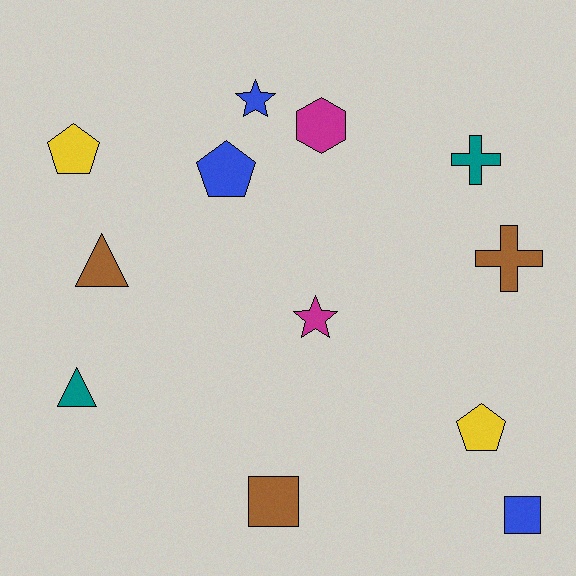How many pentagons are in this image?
There are 3 pentagons.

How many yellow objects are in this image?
There are 2 yellow objects.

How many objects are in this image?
There are 12 objects.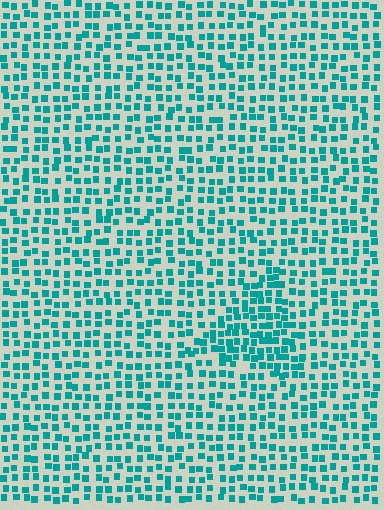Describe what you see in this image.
The image contains small teal elements arranged at two different densities. A triangle-shaped region is visible where the elements are more densely packed than the surrounding area.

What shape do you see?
I see a triangle.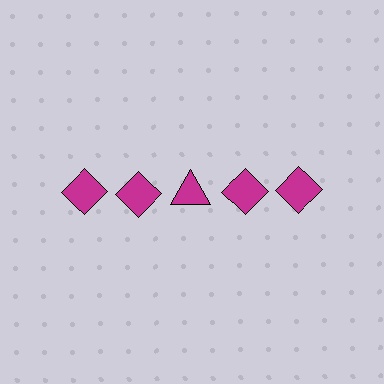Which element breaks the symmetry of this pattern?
The magenta triangle in the top row, center column breaks the symmetry. All other shapes are magenta diamonds.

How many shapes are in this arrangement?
There are 5 shapes arranged in a grid pattern.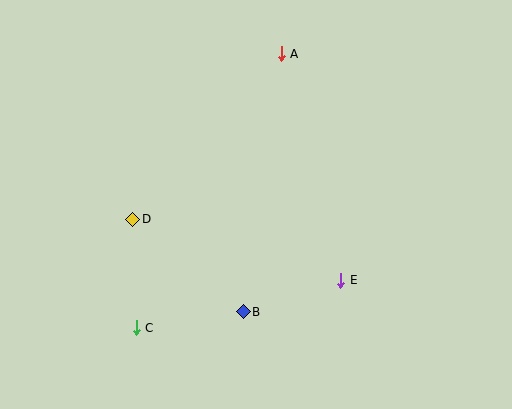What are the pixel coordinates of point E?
Point E is at (341, 280).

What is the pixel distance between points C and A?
The distance between C and A is 310 pixels.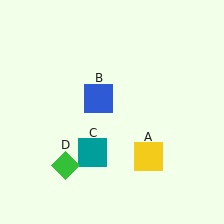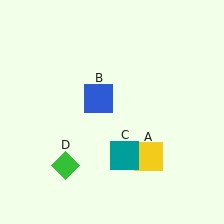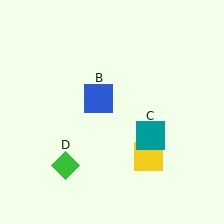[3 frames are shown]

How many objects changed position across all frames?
1 object changed position: teal square (object C).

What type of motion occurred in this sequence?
The teal square (object C) rotated counterclockwise around the center of the scene.